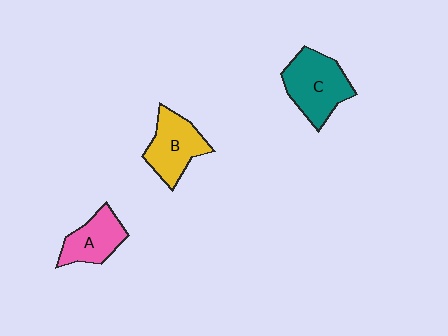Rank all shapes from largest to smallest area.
From largest to smallest: C (teal), B (yellow), A (pink).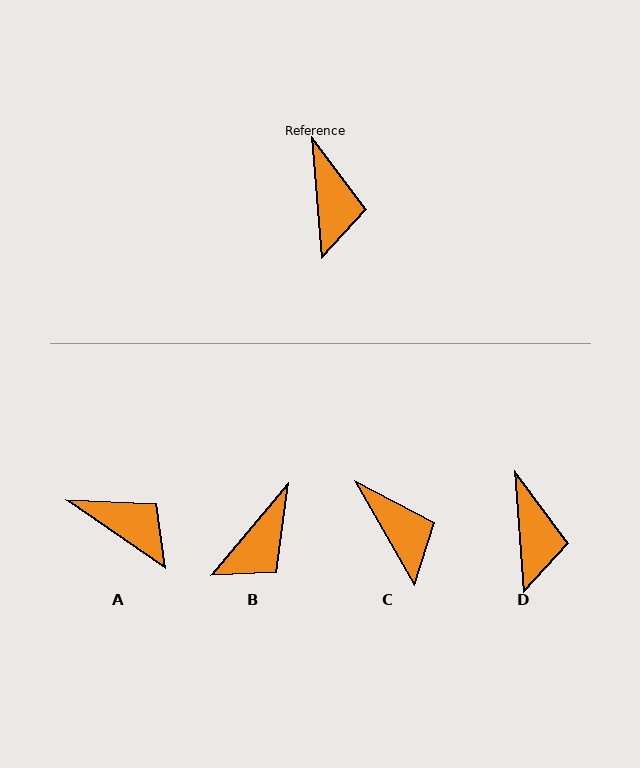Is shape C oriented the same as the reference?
No, it is off by about 25 degrees.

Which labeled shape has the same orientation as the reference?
D.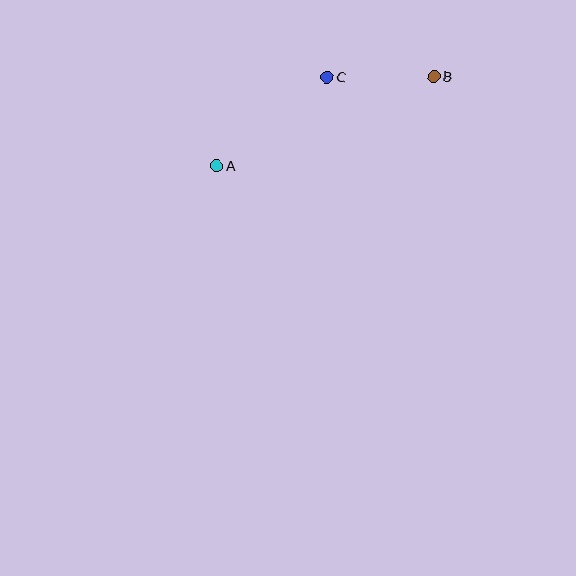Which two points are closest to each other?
Points B and C are closest to each other.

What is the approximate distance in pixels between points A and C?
The distance between A and C is approximately 142 pixels.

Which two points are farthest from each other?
Points A and B are farthest from each other.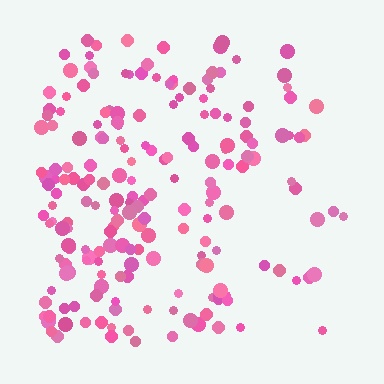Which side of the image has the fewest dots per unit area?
The right.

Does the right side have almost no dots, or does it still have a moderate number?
Still a moderate number, just noticeably fewer than the left.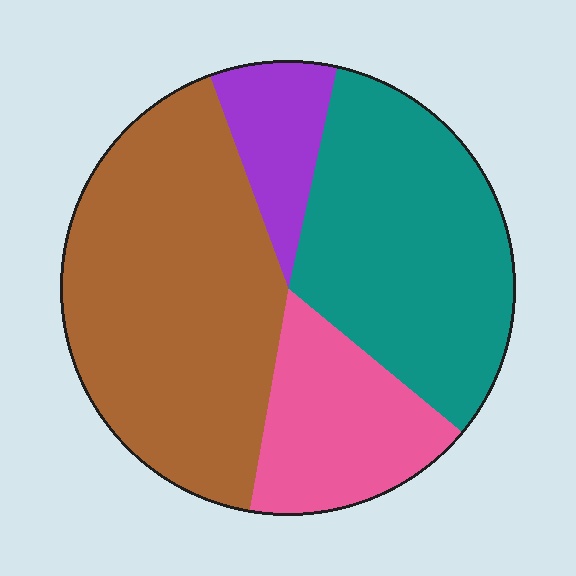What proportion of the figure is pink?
Pink covers roughly 15% of the figure.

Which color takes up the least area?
Purple, at roughly 10%.